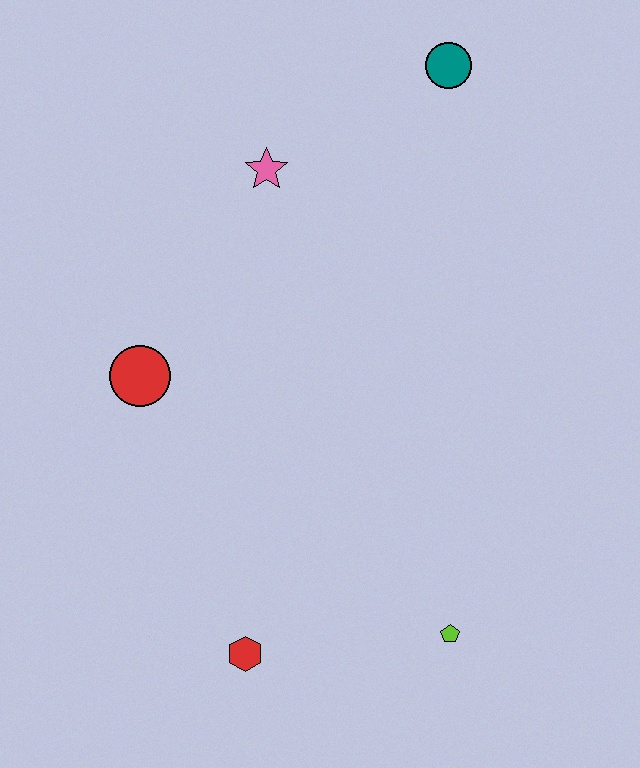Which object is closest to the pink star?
The teal circle is closest to the pink star.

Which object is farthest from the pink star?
The lime pentagon is farthest from the pink star.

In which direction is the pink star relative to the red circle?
The pink star is above the red circle.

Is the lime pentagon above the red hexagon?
Yes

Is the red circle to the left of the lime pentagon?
Yes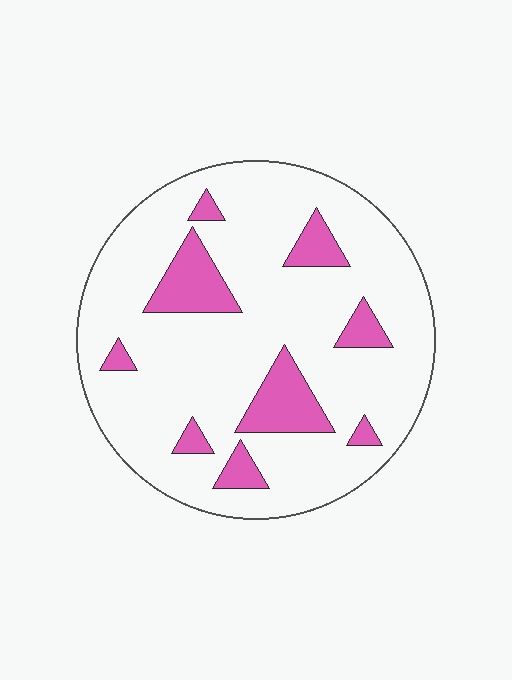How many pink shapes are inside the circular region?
9.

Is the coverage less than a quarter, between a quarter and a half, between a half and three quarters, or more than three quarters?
Less than a quarter.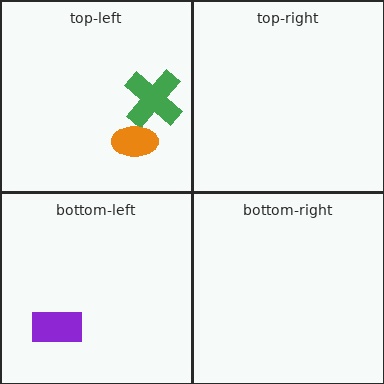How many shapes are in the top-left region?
2.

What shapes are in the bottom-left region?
The purple rectangle.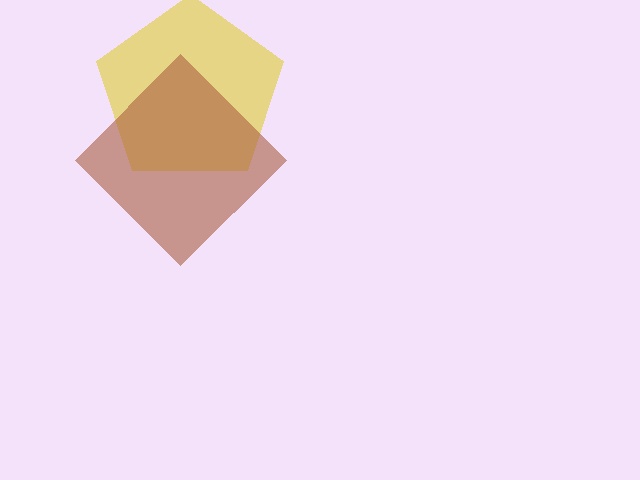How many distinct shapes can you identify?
There are 2 distinct shapes: a yellow pentagon, a brown diamond.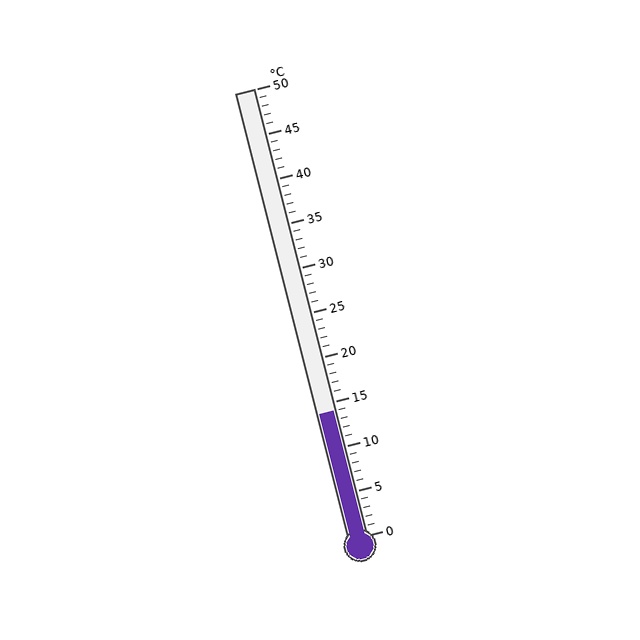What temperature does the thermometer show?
The thermometer shows approximately 14°C.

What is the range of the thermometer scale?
The thermometer scale ranges from 0°C to 50°C.